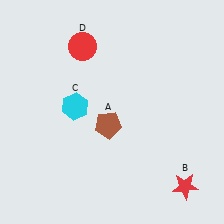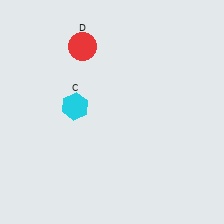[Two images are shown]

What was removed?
The red star (B), the brown pentagon (A) were removed in Image 2.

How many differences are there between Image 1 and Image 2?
There are 2 differences between the two images.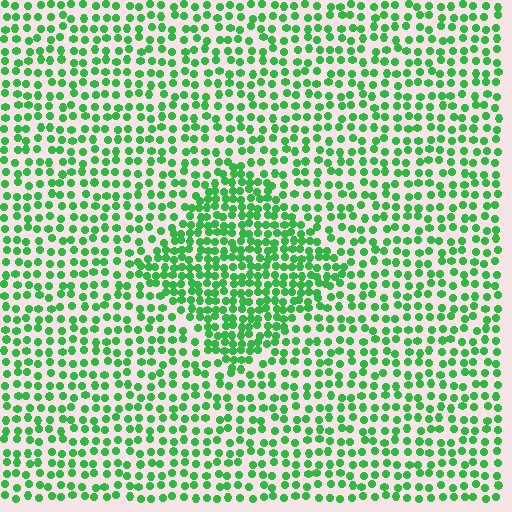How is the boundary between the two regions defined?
The boundary is defined by a change in element density (approximately 1.7x ratio). All elements are the same color, size, and shape.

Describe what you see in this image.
The image contains small green elements arranged at two different densities. A diamond-shaped region is visible where the elements are more densely packed than the surrounding area.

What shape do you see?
I see a diamond.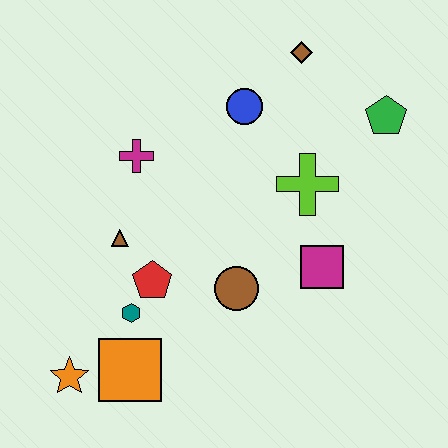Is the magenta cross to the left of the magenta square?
Yes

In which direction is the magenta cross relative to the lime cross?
The magenta cross is to the left of the lime cross.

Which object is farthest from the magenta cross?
The green pentagon is farthest from the magenta cross.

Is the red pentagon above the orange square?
Yes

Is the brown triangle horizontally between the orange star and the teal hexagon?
Yes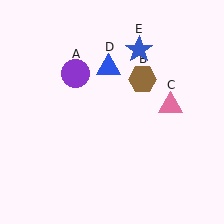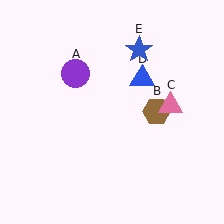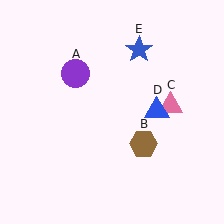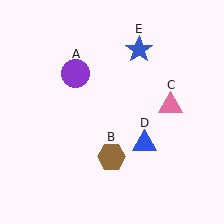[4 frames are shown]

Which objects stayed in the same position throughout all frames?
Purple circle (object A) and pink triangle (object C) and blue star (object E) remained stationary.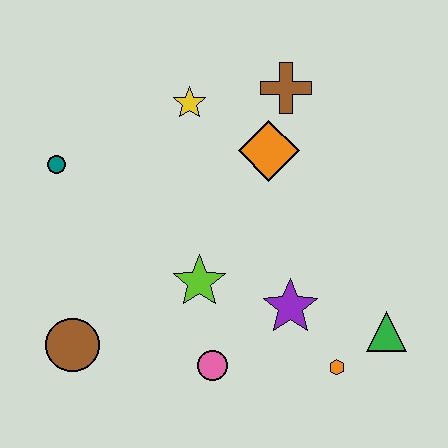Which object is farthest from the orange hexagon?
The teal circle is farthest from the orange hexagon.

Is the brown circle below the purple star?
Yes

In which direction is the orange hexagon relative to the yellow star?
The orange hexagon is below the yellow star.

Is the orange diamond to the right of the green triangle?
No